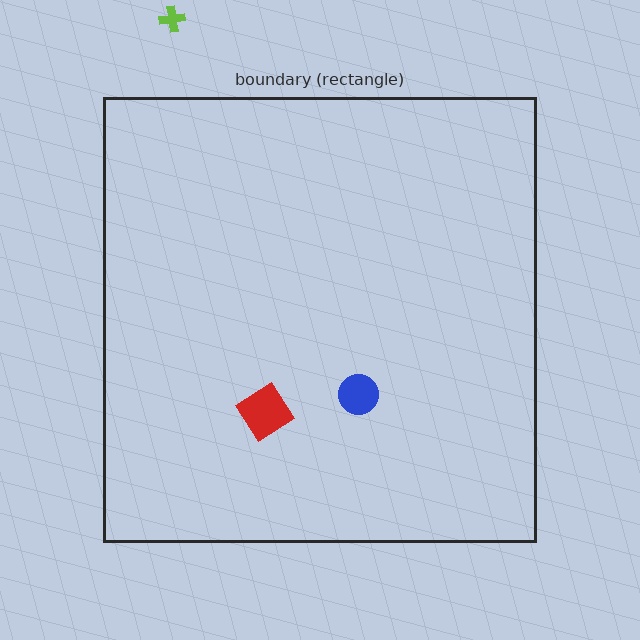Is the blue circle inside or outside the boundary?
Inside.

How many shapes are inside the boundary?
2 inside, 1 outside.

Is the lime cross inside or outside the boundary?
Outside.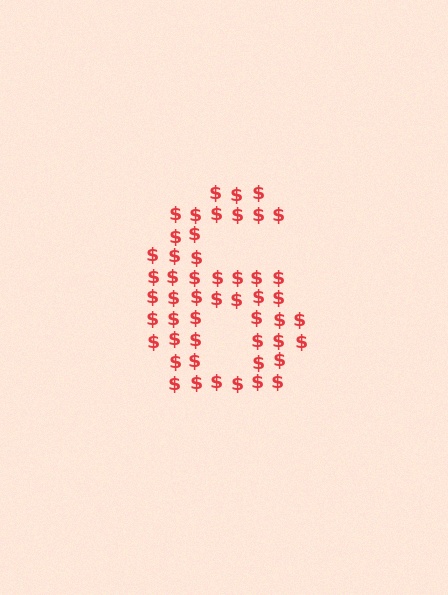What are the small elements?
The small elements are dollar signs.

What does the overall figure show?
The overall figure shows the digit 6.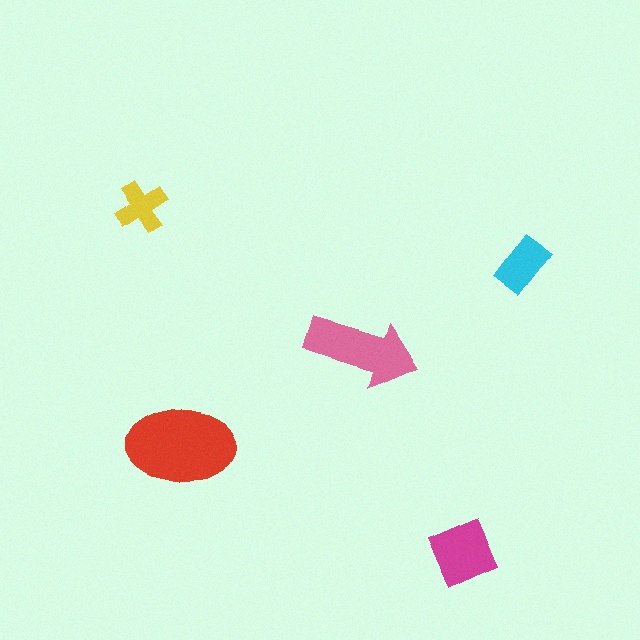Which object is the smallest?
The yellow cross.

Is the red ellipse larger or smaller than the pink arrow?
Larger.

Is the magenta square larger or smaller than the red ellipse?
Smaller.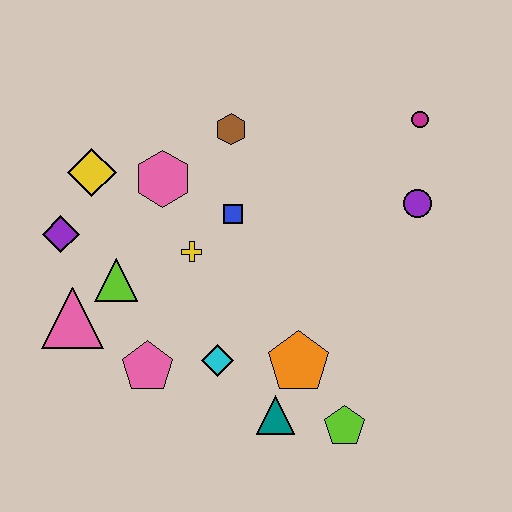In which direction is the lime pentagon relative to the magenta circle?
The lime pentagon is below the magenta circle.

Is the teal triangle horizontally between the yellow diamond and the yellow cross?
No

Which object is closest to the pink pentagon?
The cyan diamond is closest to the pink pentagon.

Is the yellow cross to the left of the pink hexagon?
No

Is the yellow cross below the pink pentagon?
No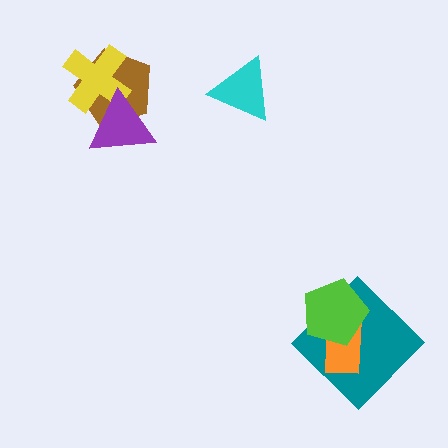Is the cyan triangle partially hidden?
No, no other shape covers it.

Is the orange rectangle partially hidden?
Yes, it is partially covered by another shape.